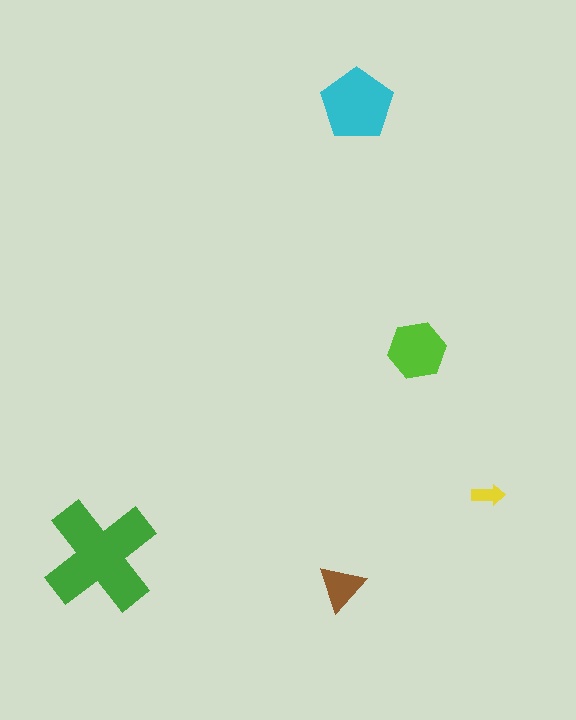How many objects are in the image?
There are 5 objects in the image.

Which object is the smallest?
The yellow arrow.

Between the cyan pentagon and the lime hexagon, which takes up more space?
The cyan pentagon.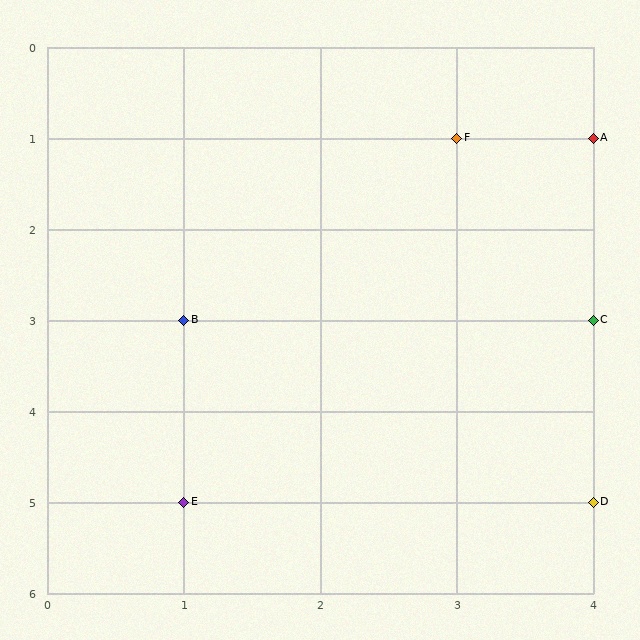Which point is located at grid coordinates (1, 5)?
Point E is at (1, 5).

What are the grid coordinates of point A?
Point A is at grid coordinates (4, 1).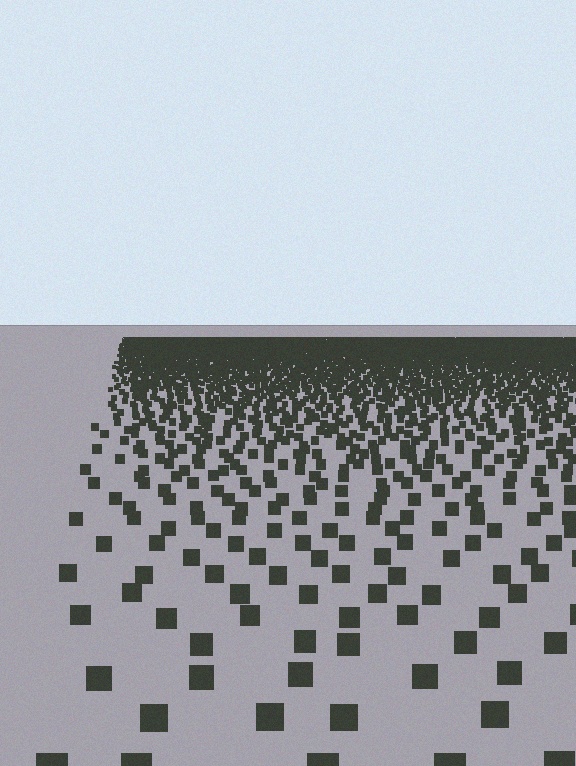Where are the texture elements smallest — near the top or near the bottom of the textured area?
Near the top.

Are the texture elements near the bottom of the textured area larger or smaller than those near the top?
Larger. Near the bottom, elements are closer to the viewer and appear at a bigger on-screen size.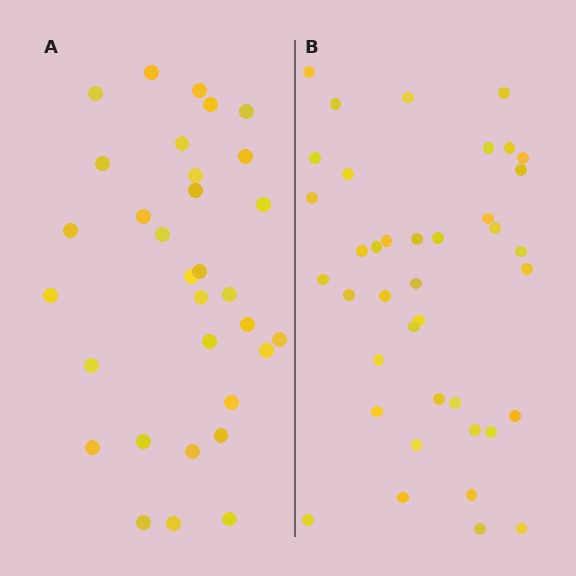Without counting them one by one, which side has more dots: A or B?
Region B (the right region) has more dots.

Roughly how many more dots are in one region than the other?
Region B has roughly 8 or so more dots than region A.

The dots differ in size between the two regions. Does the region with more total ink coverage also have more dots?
No. Region A has more total ink coverage because its dots are larger, but region B actually contains more individual dots. Total area can be misleading — the number of items is what matters here.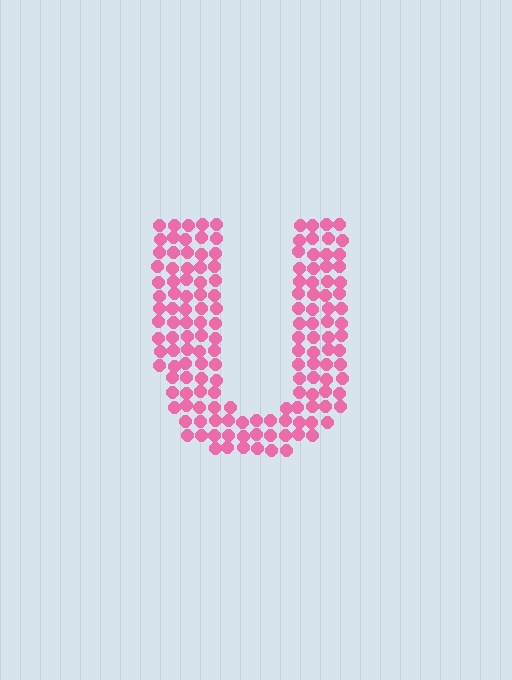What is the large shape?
The large shape is the letter U.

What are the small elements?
The small elements are circles.